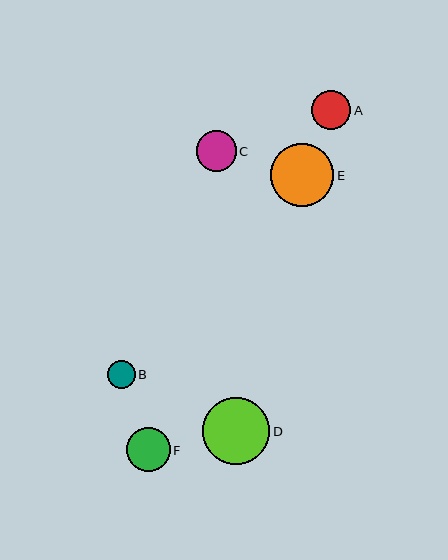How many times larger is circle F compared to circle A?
Circle F is approximately 1.1 times the size of circle A.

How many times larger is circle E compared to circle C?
Circle E is approximately 1.6 times the size of circle C.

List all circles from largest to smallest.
From largest to smallest: D, E, F, C, A, B.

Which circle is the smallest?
Circle B is the smallest with a size of approximately 28 pixels.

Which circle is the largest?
Circle D is the largest with a size of approximately 67 pixels.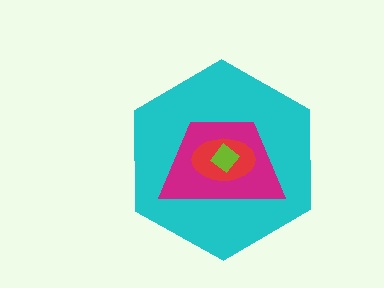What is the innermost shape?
The lime diamond.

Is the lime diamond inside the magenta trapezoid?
Yes.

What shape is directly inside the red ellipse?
The lime diamond.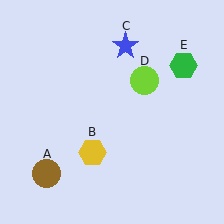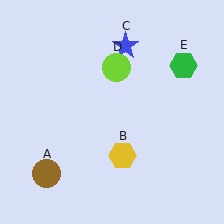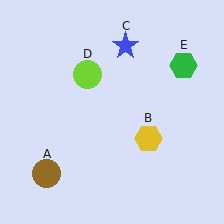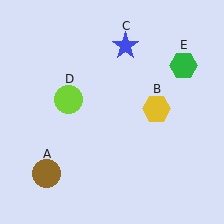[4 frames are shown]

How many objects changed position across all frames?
2 objects changed position: yellow hexagon (object B), lime circle (object D).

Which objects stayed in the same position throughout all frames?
Brown circle (object A) and blue star (object C) and green hexagon (object E) remained stationary.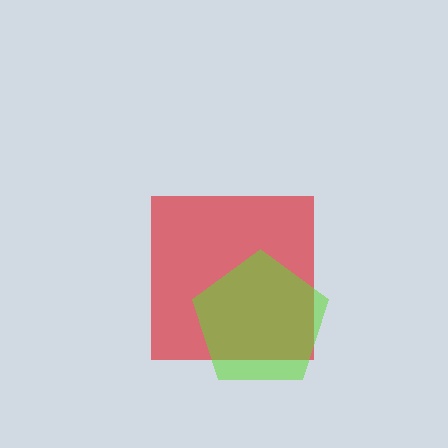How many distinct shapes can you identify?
There are 2 distinct shapes: a red square, a lime pentagon.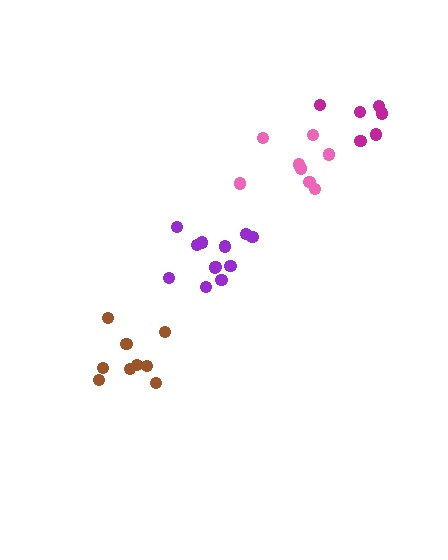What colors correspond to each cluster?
The clusters are colored: purple, magenta, brown, pink.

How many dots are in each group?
Group 1: 12 dots, Group 2: 6 dots, Group 3: 9 dots, Group 4: 8 dots (35 total).